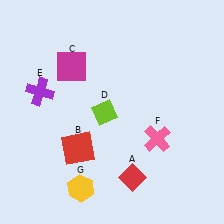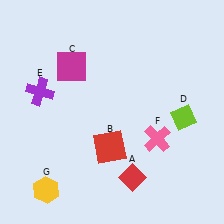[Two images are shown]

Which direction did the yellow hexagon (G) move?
The yellow hexagon (G) moved left.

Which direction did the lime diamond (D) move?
The lime diamond (D) moved right.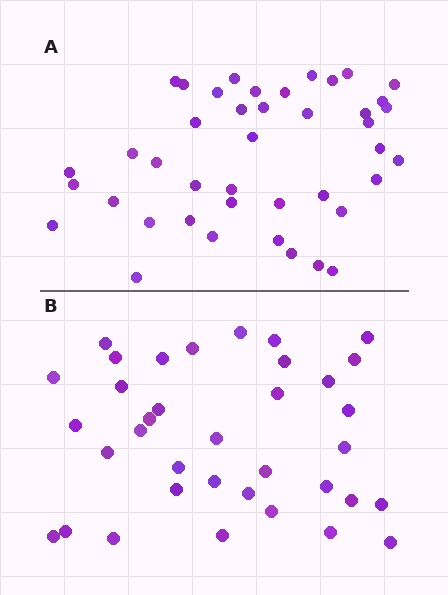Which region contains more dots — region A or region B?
Region A (the top region) has more dots.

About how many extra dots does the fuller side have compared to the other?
Region A has about 6 more dots than region B.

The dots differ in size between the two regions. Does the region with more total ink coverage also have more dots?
No. Region B has more total ink coverage because its dots are larger, but region A actually contains more individual dots. Total area can be misleading — the number of items is what matters here.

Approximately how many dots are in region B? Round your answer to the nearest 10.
About 40 dots. (The exact count is 36, which rounds to 40.)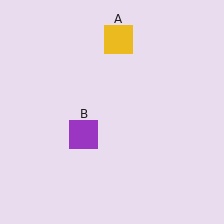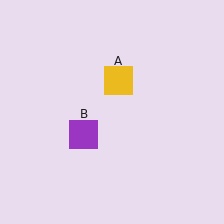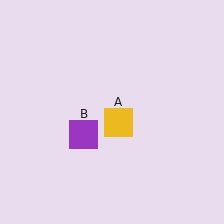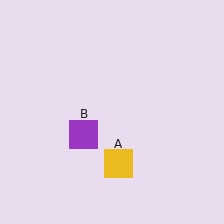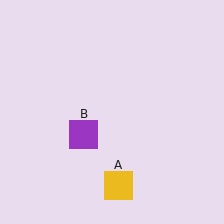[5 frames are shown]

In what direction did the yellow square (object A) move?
The yellow square (object A) moved down.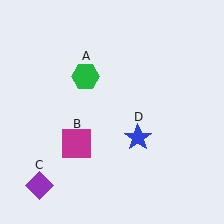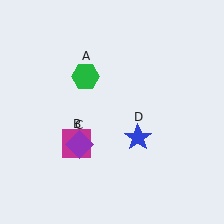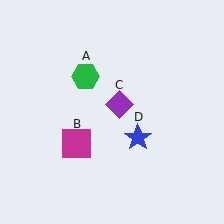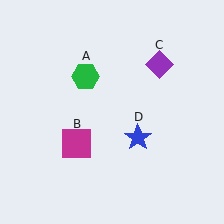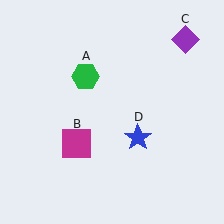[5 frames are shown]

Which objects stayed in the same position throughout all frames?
Green hexagon (object A) and magenta square (object B) and blue star (object D) remained stationary.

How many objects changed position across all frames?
1 object changed position: purple diamond (object C).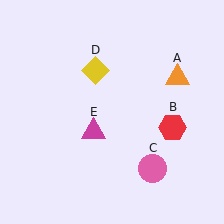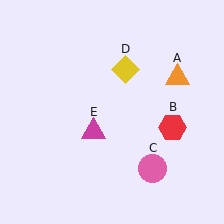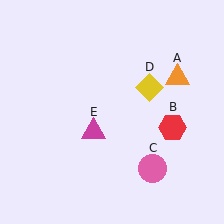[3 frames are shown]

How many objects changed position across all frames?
1 object changed position: yellow diamond (object D).